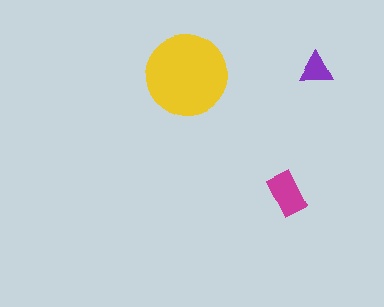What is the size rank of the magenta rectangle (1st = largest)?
2nd.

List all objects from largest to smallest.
The yellow circle, the magenta rectangle, the purple triangle.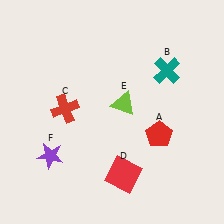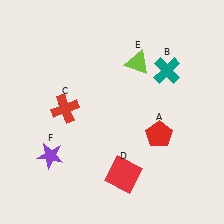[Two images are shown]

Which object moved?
The lime triangle (E) moved up.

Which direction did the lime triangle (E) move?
The lime triangle (E) moved up.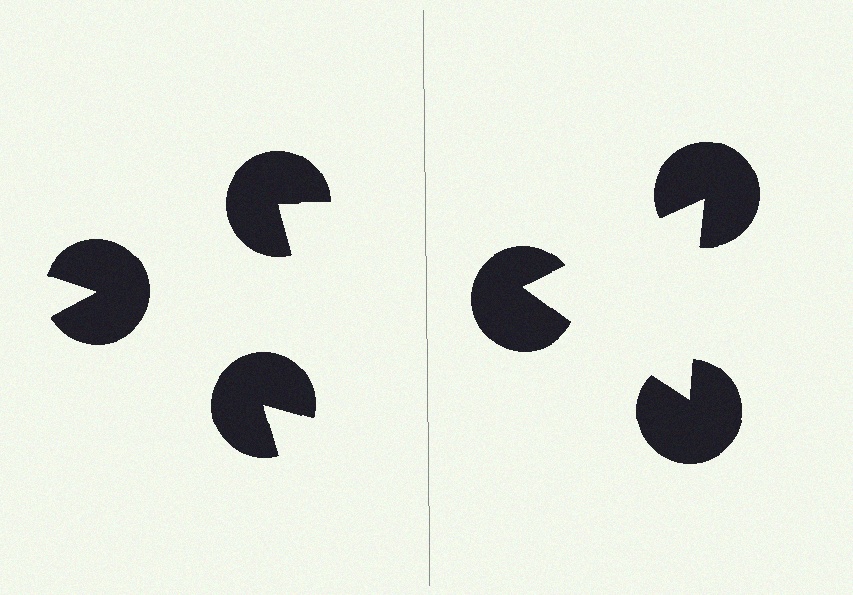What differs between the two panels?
The pac-man discs are positioned identically on both sides; only the wedge orientations differ. On the right they align to a triangle; on the left they are misaligned.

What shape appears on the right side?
An illusory triangle.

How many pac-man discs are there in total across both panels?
6 — 3 on each side.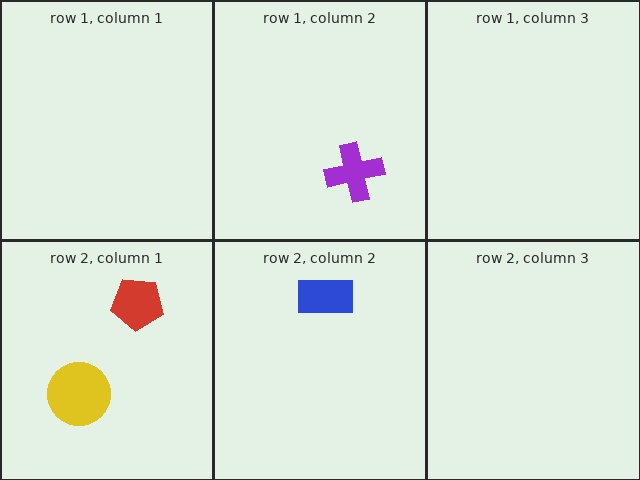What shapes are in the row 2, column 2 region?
The blue rectangle.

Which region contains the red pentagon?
The row 2, column 1 region.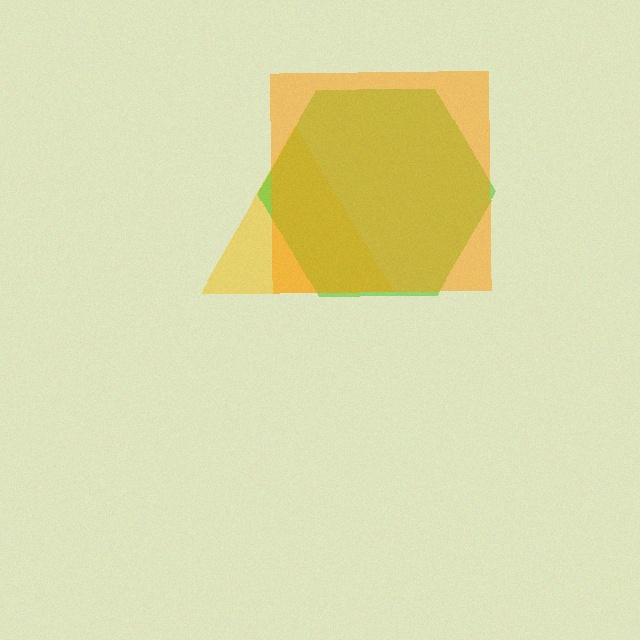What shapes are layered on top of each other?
The layered shapes are: a yellow triangle, a lime hexagon, an orange square.